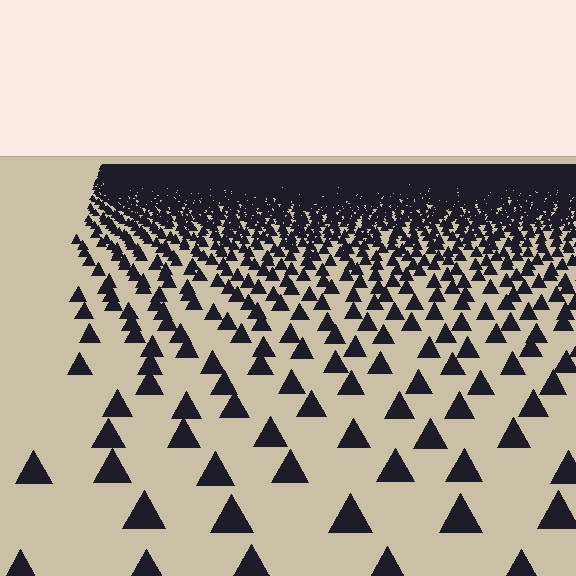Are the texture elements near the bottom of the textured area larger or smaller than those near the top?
Larger. Near the bottom, elements are closer to the viewer and appear at a bigger on-screen size.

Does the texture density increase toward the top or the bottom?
Density increases toward the top.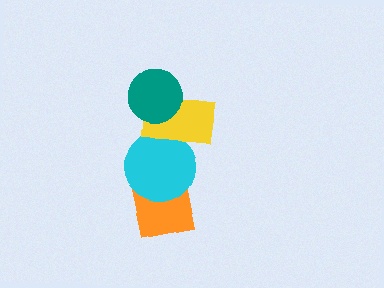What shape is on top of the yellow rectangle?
The teal circle is on top of the yellow rectangle.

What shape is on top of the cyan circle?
The yellow rectangle is on top of the cyan circle.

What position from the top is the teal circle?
The teal circle is 1st from the top.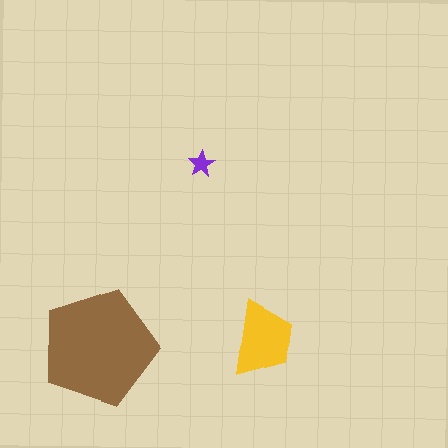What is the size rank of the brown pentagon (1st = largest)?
1st.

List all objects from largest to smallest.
The brown pentagon, the yellow trapezoid, the purple star.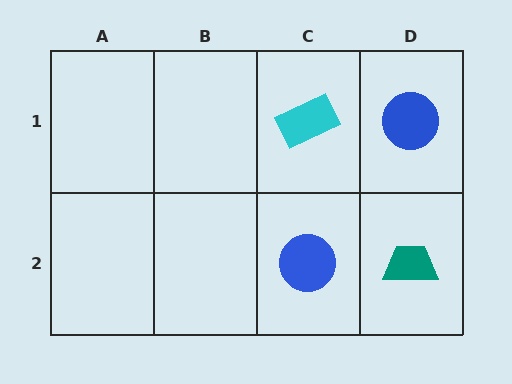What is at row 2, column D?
A teal trapezoid.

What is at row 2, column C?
A blue circle.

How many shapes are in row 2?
2 shapes.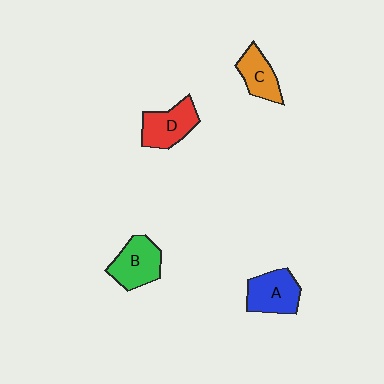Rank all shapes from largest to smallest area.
From largest to smallest: B (green), A (blue), D (red), C (orange).